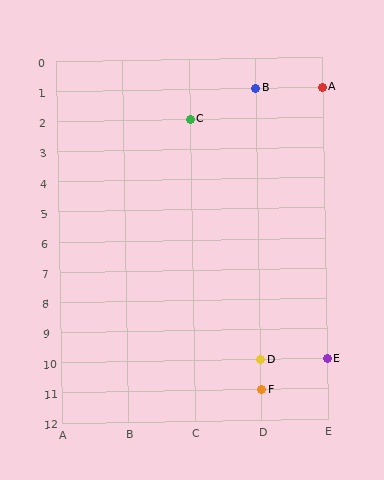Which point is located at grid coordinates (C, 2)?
Point C is at (C, 2).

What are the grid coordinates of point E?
Point E is at grid coordinates (E, 10).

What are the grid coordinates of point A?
Point A is at grid coordinates (E, 1).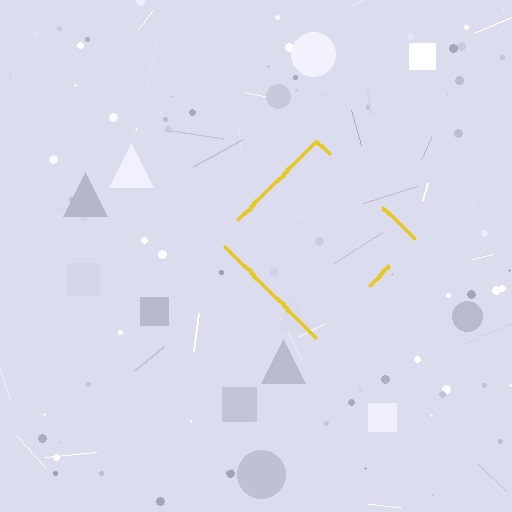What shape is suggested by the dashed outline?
The dashed outline suggests a diamond.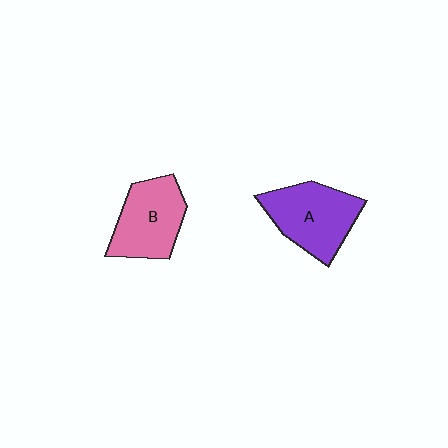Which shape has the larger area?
Shape A (purple).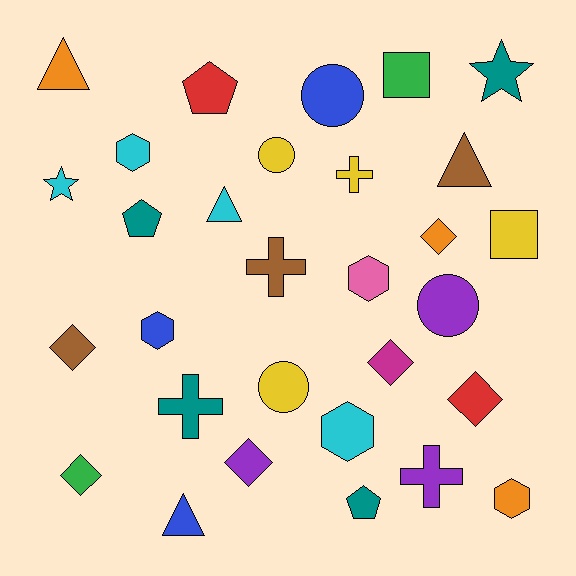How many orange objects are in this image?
There are 3 orange objects.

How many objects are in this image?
There are 30 objects.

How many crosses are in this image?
There are 4 crosses.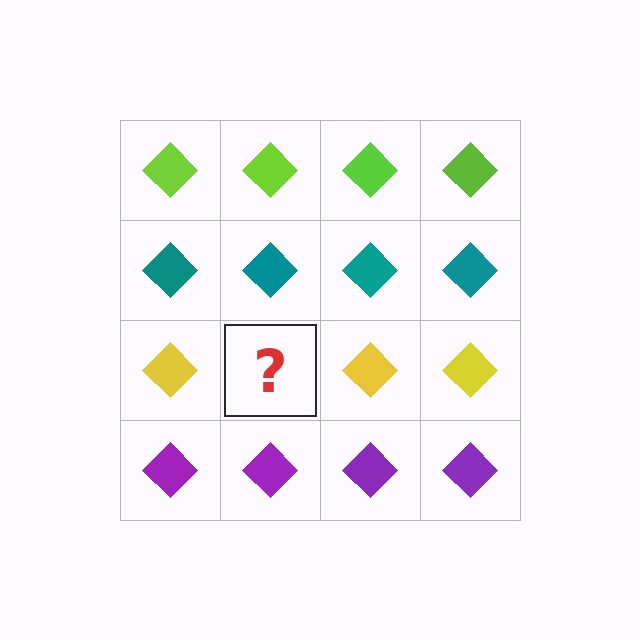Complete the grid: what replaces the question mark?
The question mark should be replaced with a yellow diamond.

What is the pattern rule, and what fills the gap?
The rule is that each row has a consistent color. The gap should be filled with a yellow diamond.